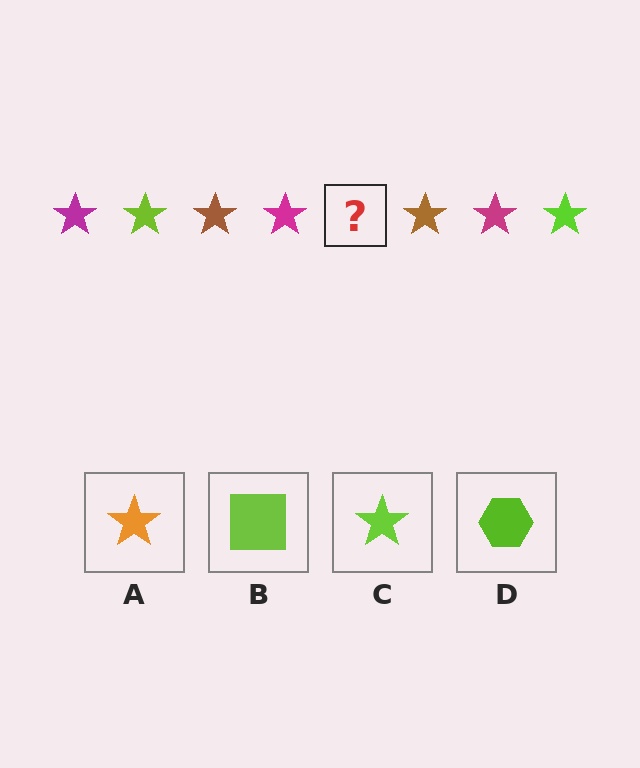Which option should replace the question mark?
Option C.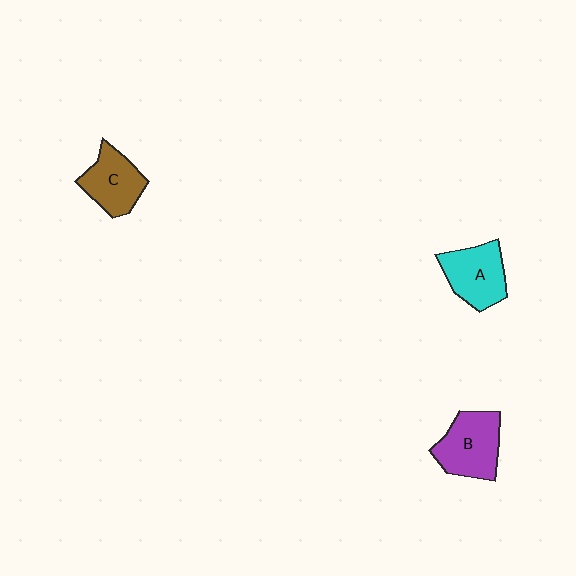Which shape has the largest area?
Shape B (purple).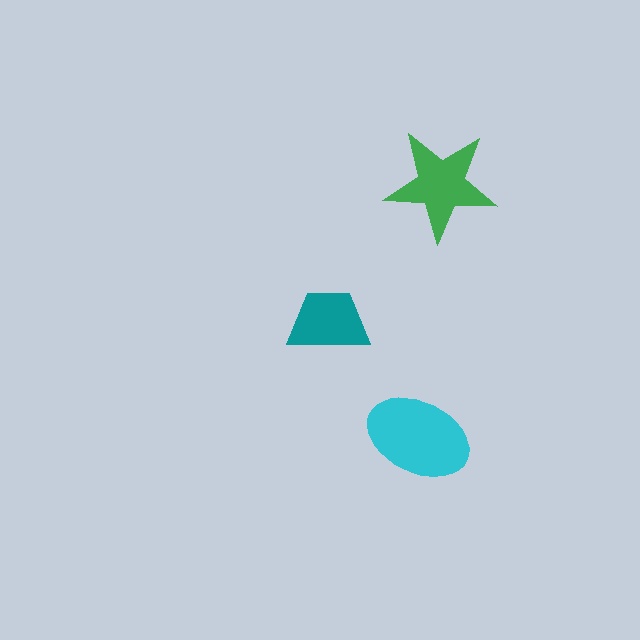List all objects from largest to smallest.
The cyan ellipse, the green star, the teal trapezoid.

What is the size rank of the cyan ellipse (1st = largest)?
1st.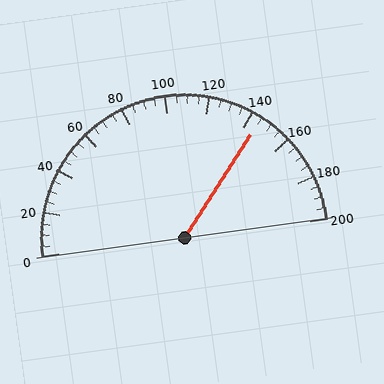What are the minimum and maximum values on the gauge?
The gauge ranges from 0 to 200.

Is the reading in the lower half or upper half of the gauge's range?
The reading is in the upper half of the range (0 to 200).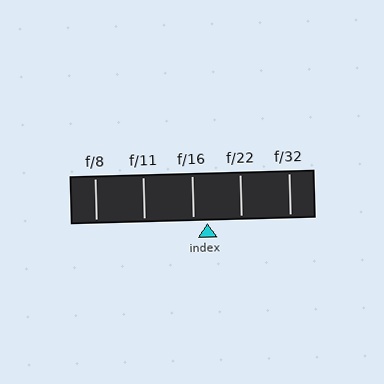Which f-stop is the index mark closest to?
The index mark is closest to f/16.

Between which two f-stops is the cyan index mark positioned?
The index mark is between f/16 and f/22.